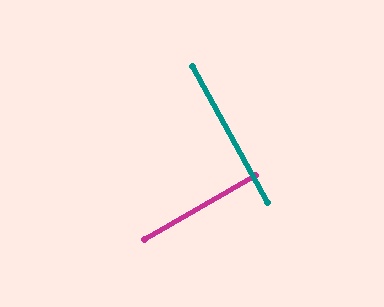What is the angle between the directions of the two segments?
Approximately 89 degrees.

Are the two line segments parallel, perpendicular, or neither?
Perpendicular — they meet at approximately 89°.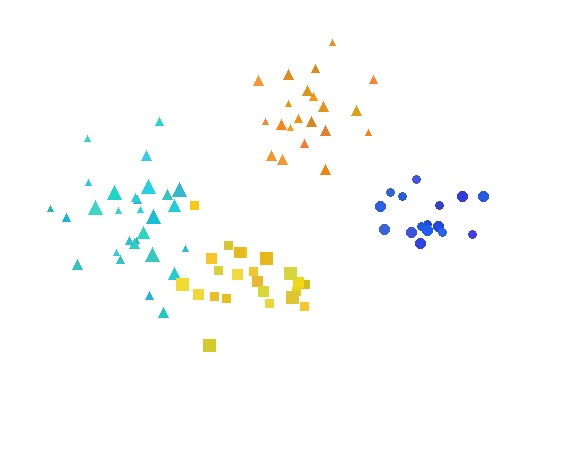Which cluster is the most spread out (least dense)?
Cyan.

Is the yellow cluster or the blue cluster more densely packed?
Blue.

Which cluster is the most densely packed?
Blue.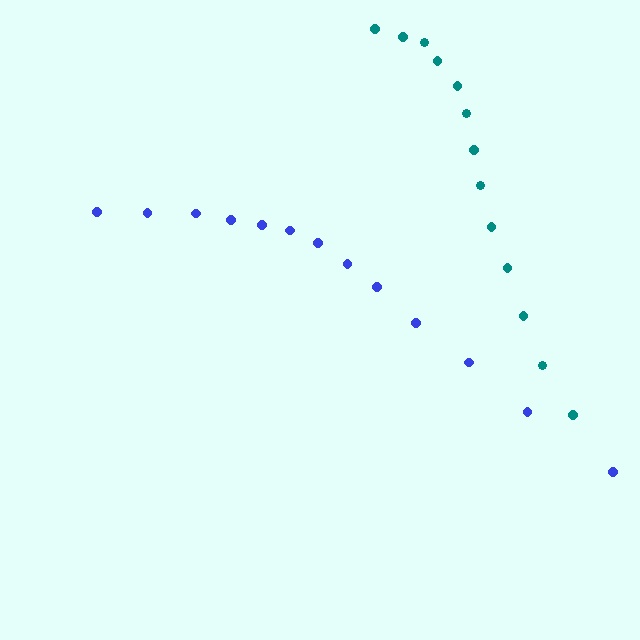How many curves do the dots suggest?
There are 2 distinct paths.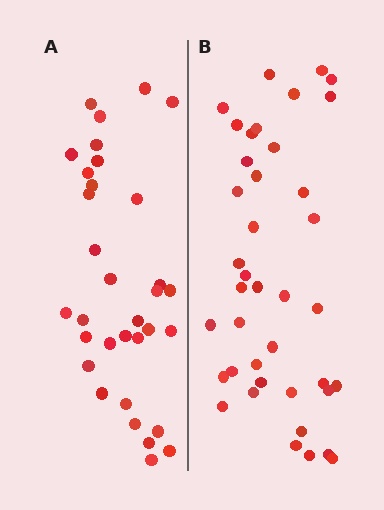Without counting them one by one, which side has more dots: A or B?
Region B (the right region) has more dots.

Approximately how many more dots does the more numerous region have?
Region B has roughly 8 or so more dots than region A.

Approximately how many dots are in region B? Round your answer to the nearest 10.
About 40 dots.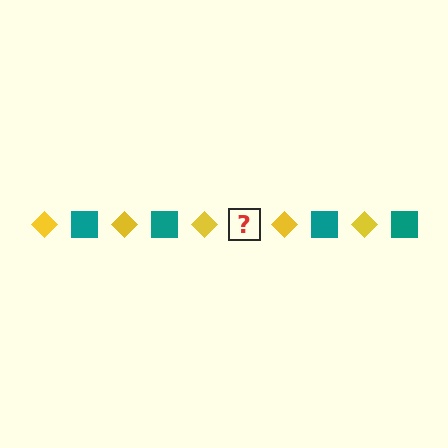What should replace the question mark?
The question mark should be replaced with a teal square.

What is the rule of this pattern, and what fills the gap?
The rule is that the pattern alternates between yellow diamond and teal square. The gap should be filled with a teal square.